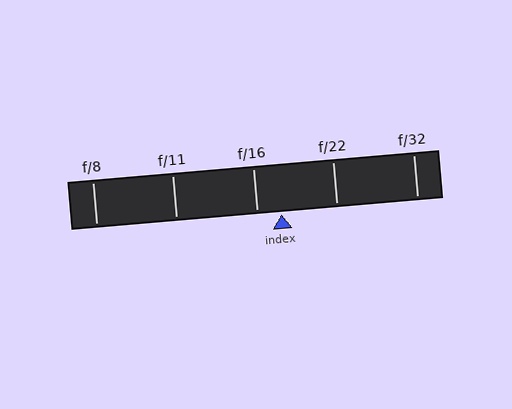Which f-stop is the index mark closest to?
The index mark is closest to f/16.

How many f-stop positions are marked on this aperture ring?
There are 5 f-stop positions marked.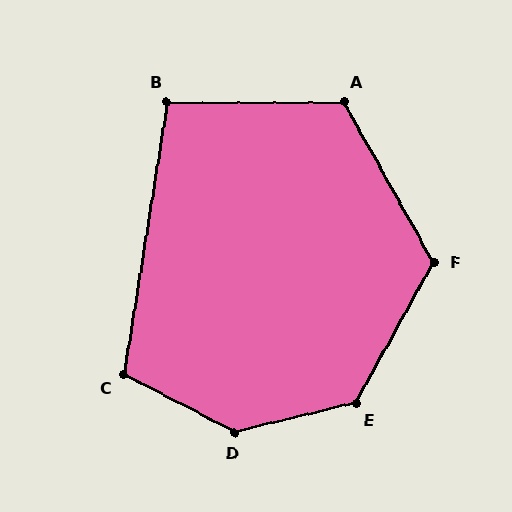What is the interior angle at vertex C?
Approximately 109 degrees (obtuse).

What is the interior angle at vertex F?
Approximately 122 degrees (obtuse).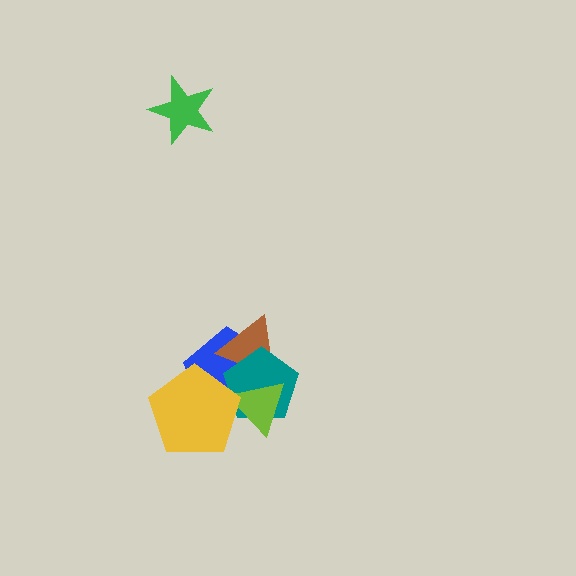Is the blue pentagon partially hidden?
Yes, it is partially covered by another shape.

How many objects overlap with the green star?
0 objects overlap with the green star.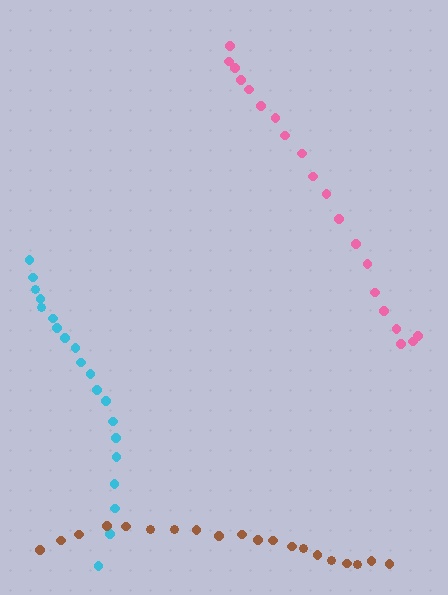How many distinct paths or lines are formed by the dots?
There are 3 distinct paths.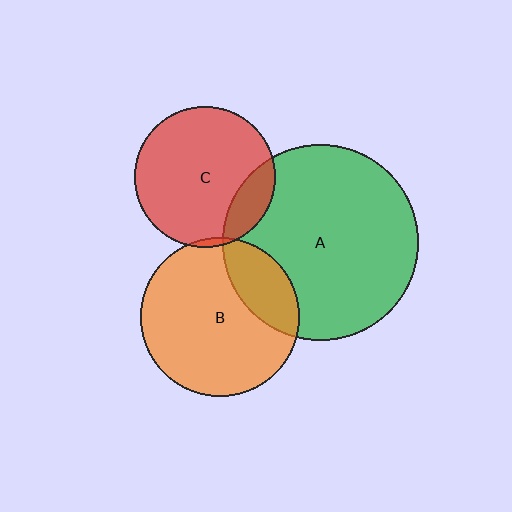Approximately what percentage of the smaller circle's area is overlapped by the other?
Approximately 5%.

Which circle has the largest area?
Circle A (green).